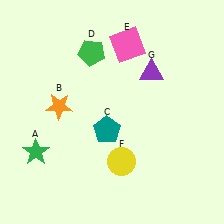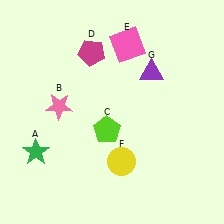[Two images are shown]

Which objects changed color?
B changed from orange to pink. C changed from teal to lime. D changed from green to magenta.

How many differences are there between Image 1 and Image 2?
There are 3 differences between the two images.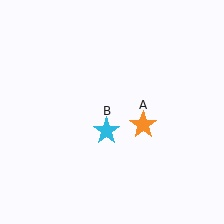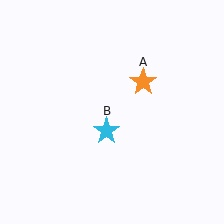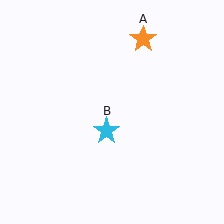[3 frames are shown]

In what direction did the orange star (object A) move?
The orange star (object A) moved up.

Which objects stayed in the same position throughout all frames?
Cyan star (object B) remained stationary.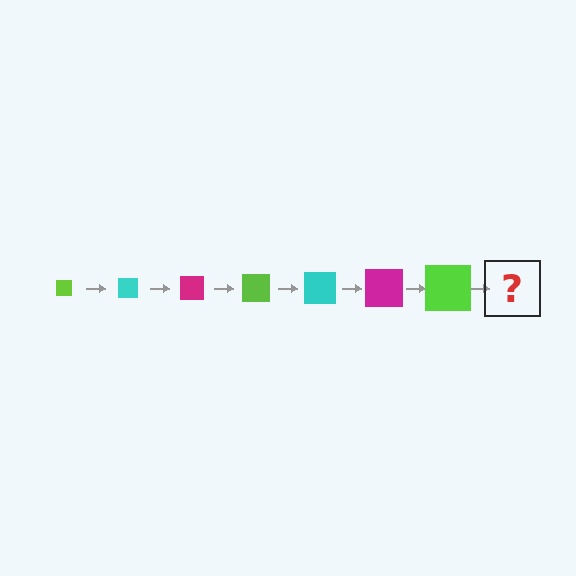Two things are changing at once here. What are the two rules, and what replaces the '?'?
The two rules are that the square grows larger each step and the color cycles through lime, cyan, and magenta. The '?' should be a cyan square, larger than the previous one.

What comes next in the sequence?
The next element should be a cyan square, larger than the previous one.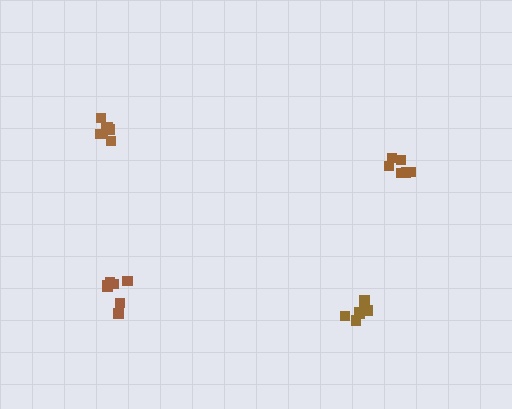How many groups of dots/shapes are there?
There are 4 groups.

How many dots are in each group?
Group 1: 7 dots, Group 2: 7 dots, Group 3: 7 dots, Group 4: 6 dots (27 total).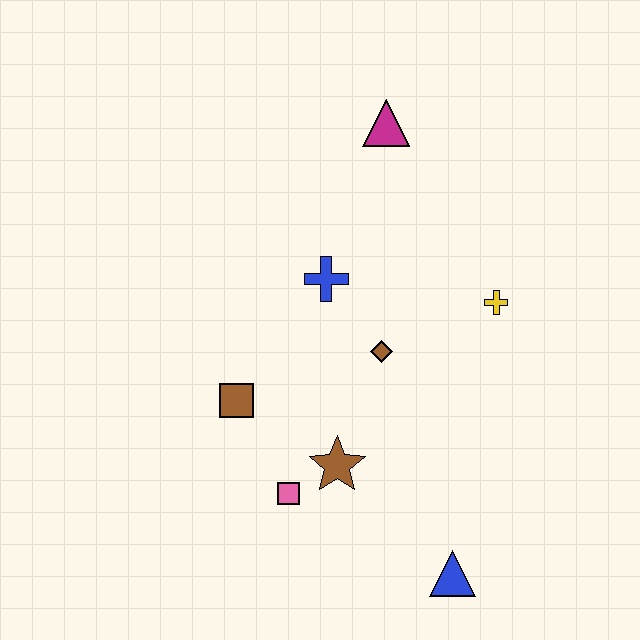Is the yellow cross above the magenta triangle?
No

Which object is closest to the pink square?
The brown star is closest to the pink square.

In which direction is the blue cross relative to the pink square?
The blue cross is above the pink square.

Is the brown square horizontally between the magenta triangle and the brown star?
No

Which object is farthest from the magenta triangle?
The blue triangle is farthest from the magenta triangle.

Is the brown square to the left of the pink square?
Yes